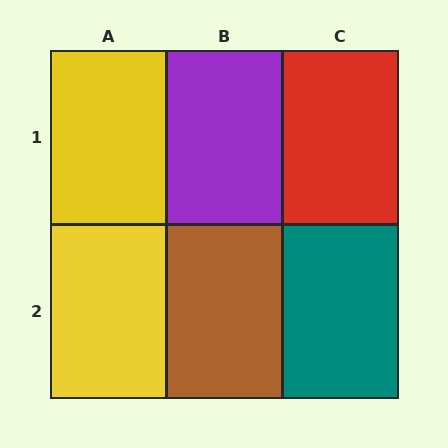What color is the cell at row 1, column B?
Purple.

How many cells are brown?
1 cell is brown.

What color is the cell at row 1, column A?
Yellow.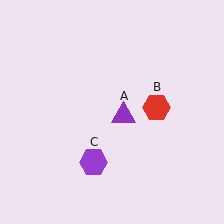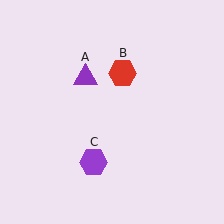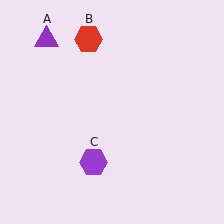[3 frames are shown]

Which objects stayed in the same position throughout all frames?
Purple hexagon (object C) remained stationary.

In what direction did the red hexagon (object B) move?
The red hexagon (object B) moved up and to the left.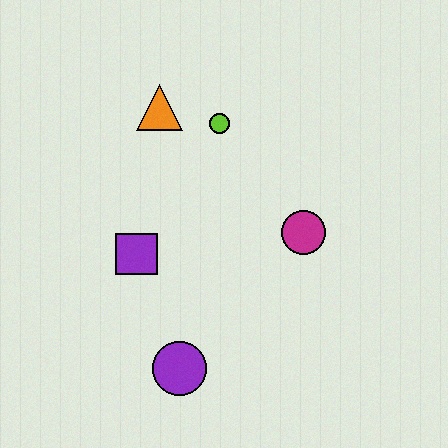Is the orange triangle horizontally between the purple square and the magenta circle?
Yes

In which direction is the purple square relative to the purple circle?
The purple square is above the purple circle.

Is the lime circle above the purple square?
Yes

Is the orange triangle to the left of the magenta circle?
Yes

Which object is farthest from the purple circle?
The orange triangle is farthest from the purple circle.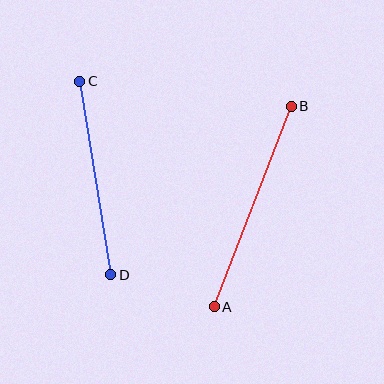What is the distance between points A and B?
The distance is approximately 215 pixels.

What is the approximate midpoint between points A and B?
The midpoint is at approximately (253, 206) pixels.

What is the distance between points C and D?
The distance is approximately 196 pixels.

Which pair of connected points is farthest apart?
Points A and B are farthest apart.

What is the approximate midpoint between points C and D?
The midpoint is at approximately (95, 178) pixels.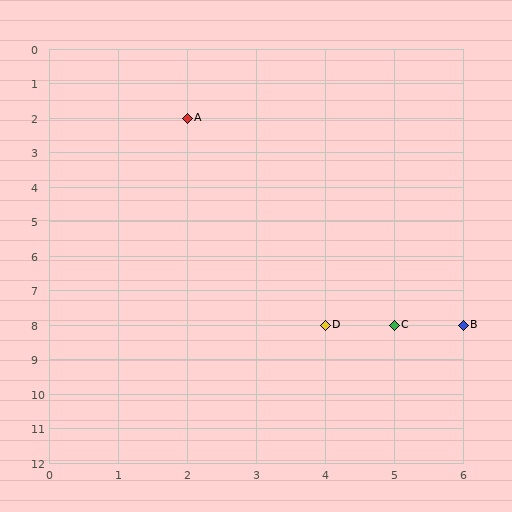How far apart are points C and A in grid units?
Points C and A are 3 columns and 6 rows apart (about 6.7 grid units diagonally).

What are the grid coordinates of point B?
Point B is at grid coordinates (6, 8).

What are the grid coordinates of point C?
Point C is at grid coordinates (5, 8).